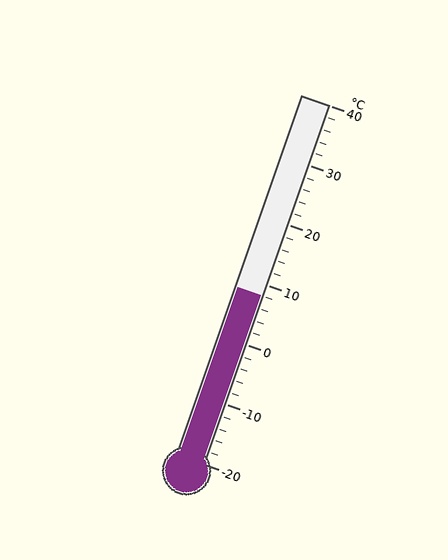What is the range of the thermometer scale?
The thermometer scale ranges from -20°C to 40°C.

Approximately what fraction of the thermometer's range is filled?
The thermometer is filled to approximately 45% of its range.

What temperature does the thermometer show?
The thermometer shows approximately 8°C.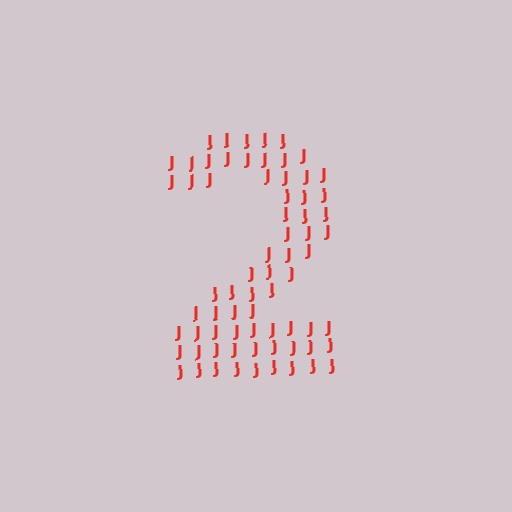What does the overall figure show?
The overall figure shows the digit 2.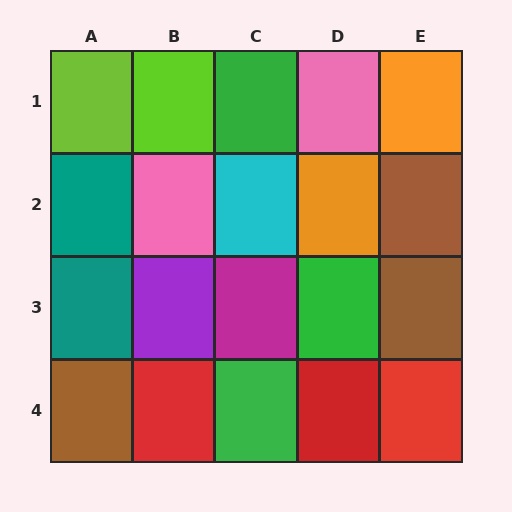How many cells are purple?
1 cell is purple.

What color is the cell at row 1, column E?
Orange.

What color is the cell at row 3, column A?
Teal.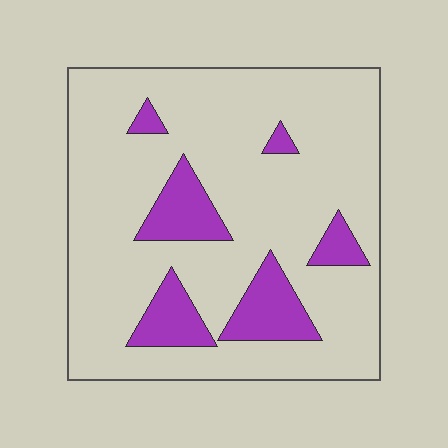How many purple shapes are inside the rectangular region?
6.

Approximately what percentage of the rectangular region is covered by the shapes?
Approximately 15%.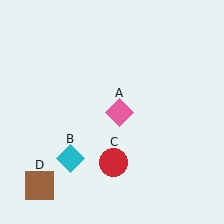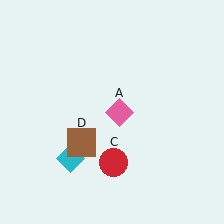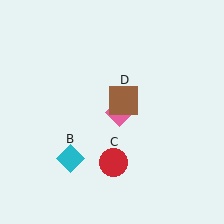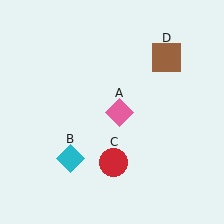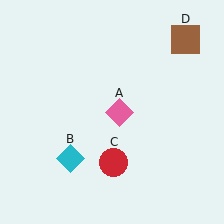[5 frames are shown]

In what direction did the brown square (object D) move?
The brown square (object D) moved up and to the right.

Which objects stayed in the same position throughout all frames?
Pink diamond (object A) and cyan diamond (object B) and red circle (object C) remained stationary.